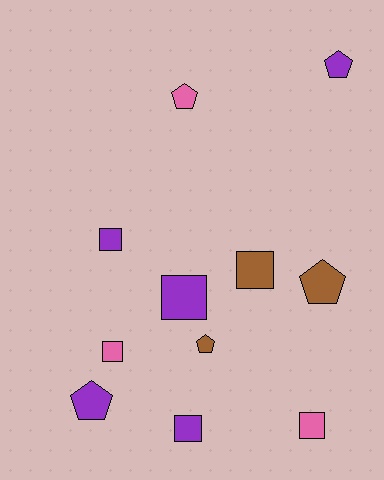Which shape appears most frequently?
Square, with 6 objects.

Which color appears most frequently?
Purple, with 5 objects.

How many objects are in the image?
There are 11 objects.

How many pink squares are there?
There are 2 pink squares.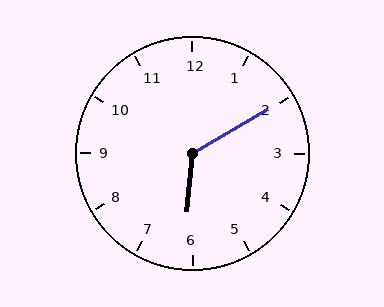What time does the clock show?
6:10.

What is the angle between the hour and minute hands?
Approximately 125 degrees.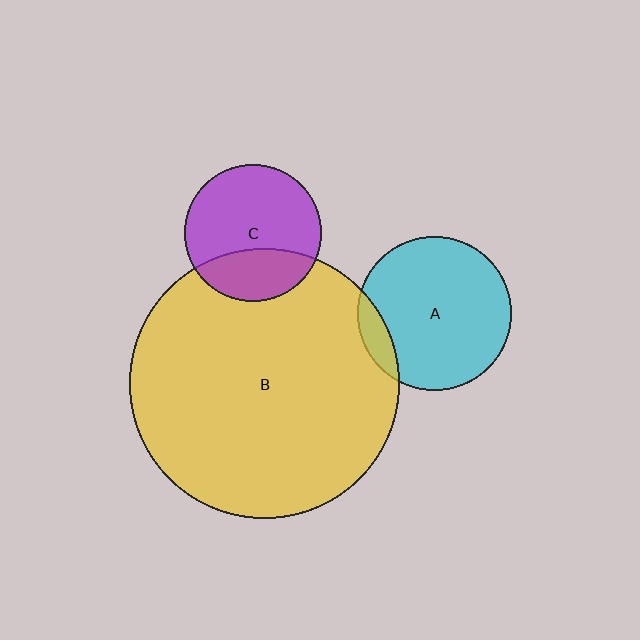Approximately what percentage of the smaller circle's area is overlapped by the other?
Approximately 30%.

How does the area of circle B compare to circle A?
Approximately 3.1 times.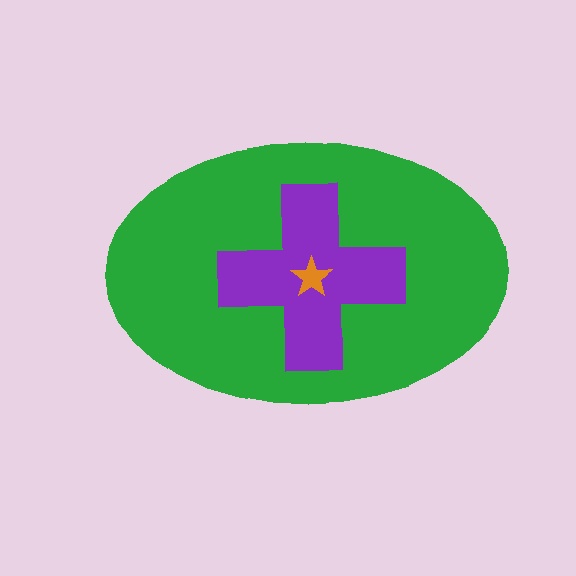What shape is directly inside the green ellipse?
The purple cross.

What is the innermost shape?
The orange star.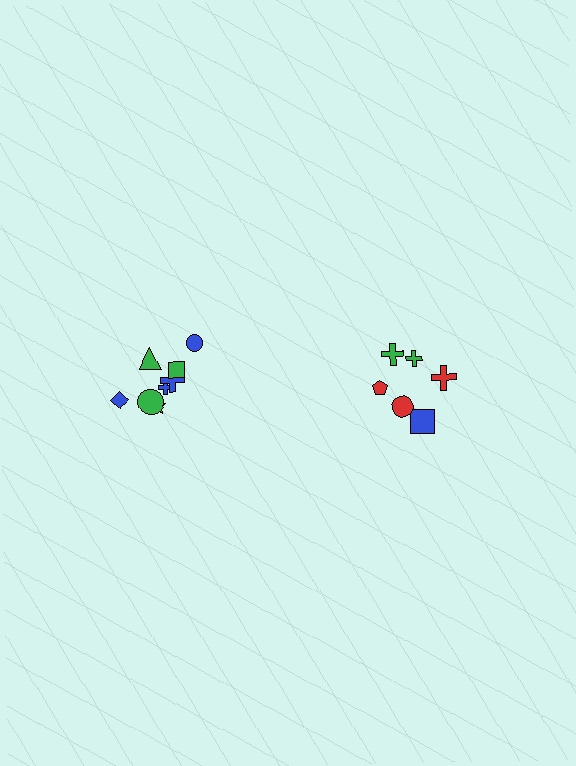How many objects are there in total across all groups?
There are 14 objects.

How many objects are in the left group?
There are 8 objects.